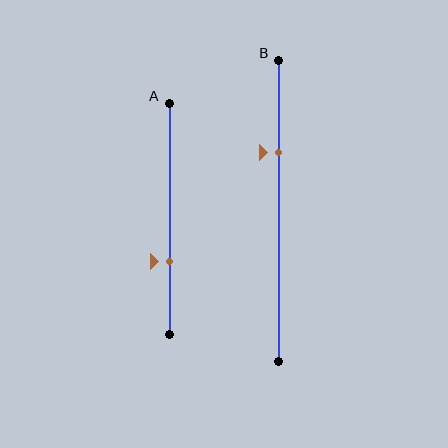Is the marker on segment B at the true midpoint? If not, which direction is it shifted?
No, the marker on segment B is shifted upward by about 19% of the segment length.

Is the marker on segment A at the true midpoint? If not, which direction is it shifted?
No, the marker on segment A is shifted downward by about 18% of the segment length.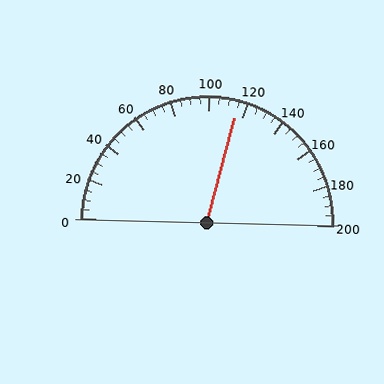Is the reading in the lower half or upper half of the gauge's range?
The reading is in the upper half of the range (0 to 200).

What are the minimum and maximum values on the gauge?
The gauge ranges from 0 to 200.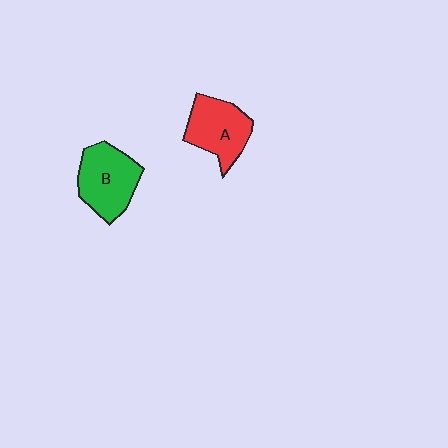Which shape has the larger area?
Shape B (green).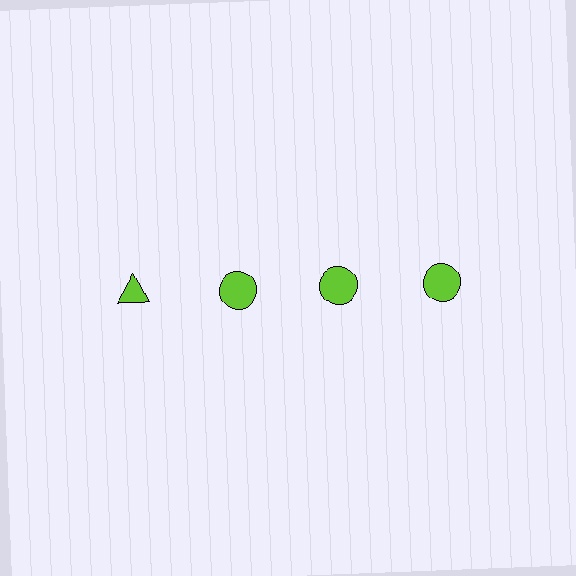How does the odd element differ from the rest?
It has a different shape: triangle instead of circle.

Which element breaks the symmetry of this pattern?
The lime triangle in the top row, leftmost column breaks the symmetry. All other shapes are lime circles.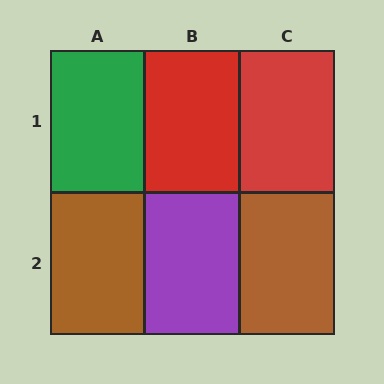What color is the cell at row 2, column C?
Brown.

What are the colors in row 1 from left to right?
Green, red, red.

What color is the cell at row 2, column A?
Brown.